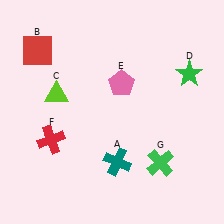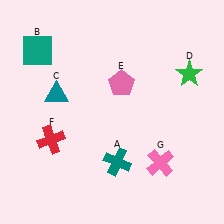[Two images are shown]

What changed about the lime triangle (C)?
In Image 1, C is lime. In Image 2, it changed to teal.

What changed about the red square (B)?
In Image 1, B is red. In Image 2, it changed to teal.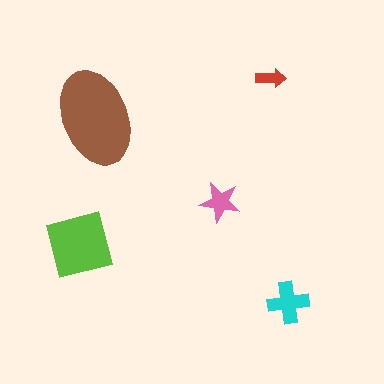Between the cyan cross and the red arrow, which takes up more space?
The cyan cross.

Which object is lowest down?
The cyan cross is bottommost.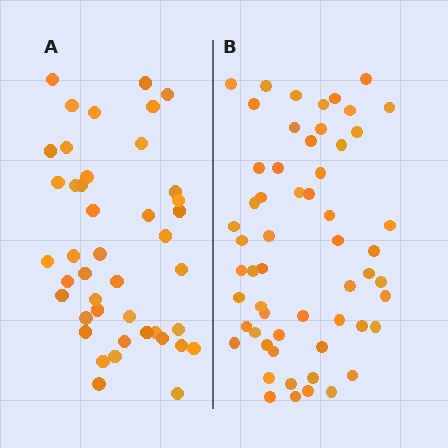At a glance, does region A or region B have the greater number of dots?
Region B (the right region) has more dots.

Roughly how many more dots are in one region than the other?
Region B has approximately 15 more dots than region A.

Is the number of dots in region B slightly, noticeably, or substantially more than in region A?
Region B has noticeably more, but not dramatically so. The ratio is roughly 1.3 to 1.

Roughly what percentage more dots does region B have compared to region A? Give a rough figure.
About 35% more.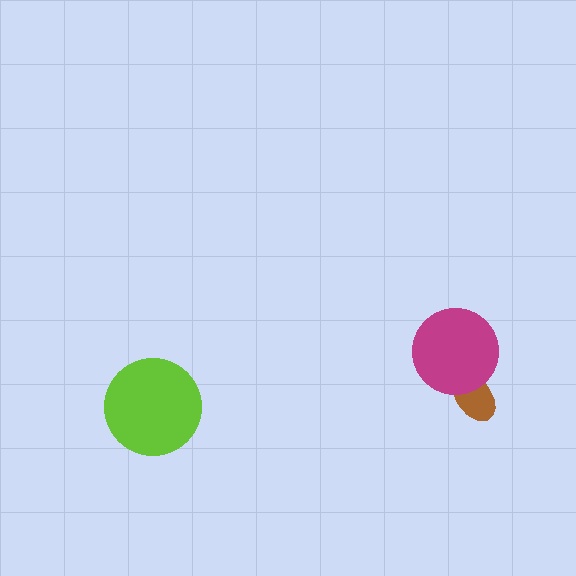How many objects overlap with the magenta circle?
1 object overlaps with the magenta circle.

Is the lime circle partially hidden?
No, no other shape covers it.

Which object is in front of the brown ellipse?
The magenta circle is in front of the brown ellipse.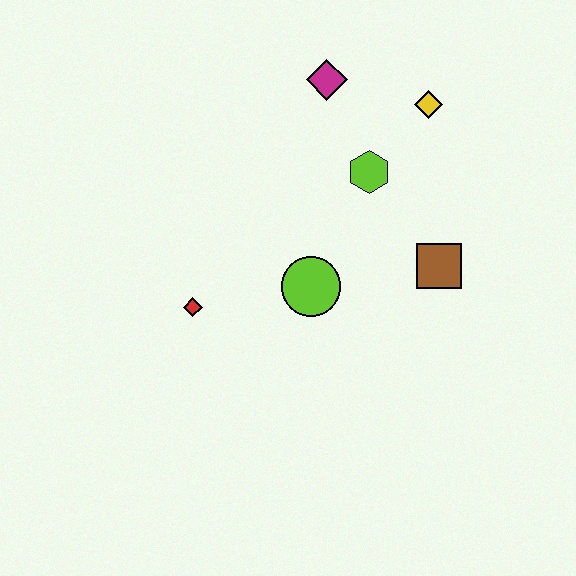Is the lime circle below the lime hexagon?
Yes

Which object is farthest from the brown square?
The red diamond is farthest from the brown square.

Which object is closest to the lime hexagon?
The yellow diamond is closest to the lime hexagon.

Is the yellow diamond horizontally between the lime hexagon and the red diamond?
No